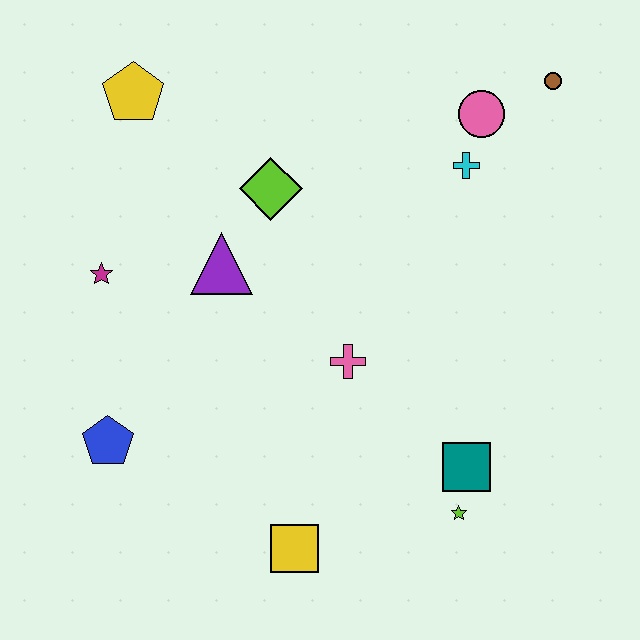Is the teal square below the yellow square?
No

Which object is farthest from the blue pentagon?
The brown circle is farthest from the blue pentagon.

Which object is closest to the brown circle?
The pink circle is closest to the brown circle.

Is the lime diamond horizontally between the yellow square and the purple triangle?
Yes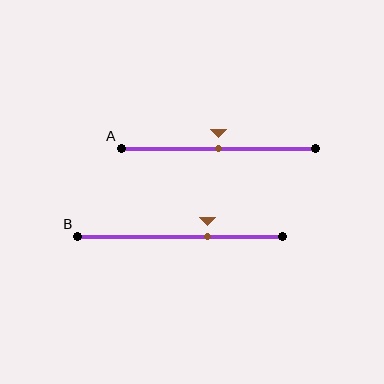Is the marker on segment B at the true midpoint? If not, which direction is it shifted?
No, the marker on segment B is shifted to the right by about 13% of the segment length.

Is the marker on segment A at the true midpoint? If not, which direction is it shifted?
Yes, the marker on segment A is at the true midpoint.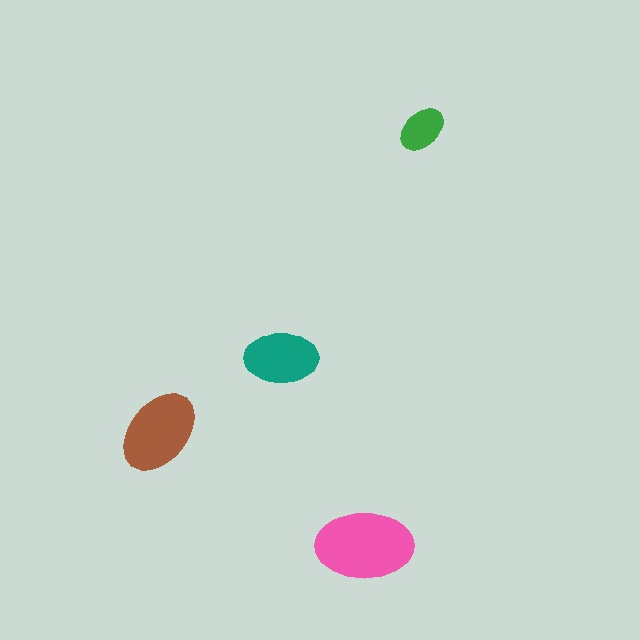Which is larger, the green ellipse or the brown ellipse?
The brown one.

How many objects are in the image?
There are 4 objects in the image.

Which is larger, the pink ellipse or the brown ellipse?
The pink one.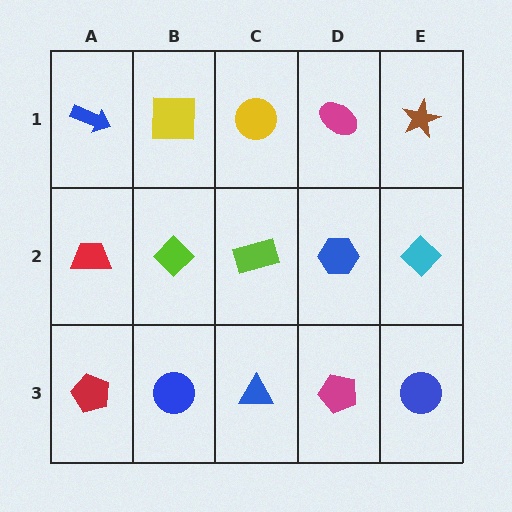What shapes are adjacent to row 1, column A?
A red trapezoid (row 2, column A), a yellow square (row 1, column B).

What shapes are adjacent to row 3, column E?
A cyan diamond (row 2, column E), a magenta pentagon (row 3, column D).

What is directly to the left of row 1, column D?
A yellow circle.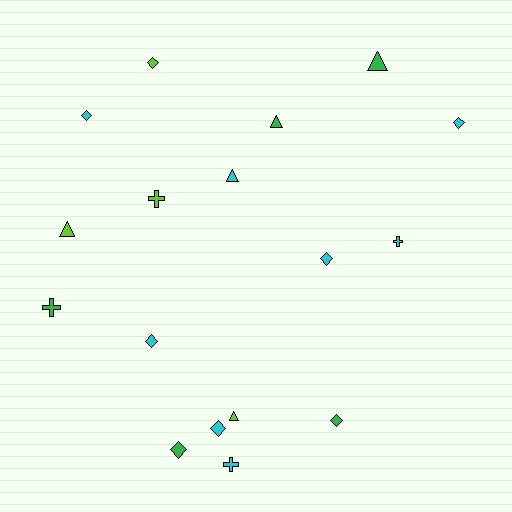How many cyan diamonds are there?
There are 5 cyan diamonds.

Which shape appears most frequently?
Diamond, with 8 objects.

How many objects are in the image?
There are 17 objects.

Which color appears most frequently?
Cyan, with 8 objects.